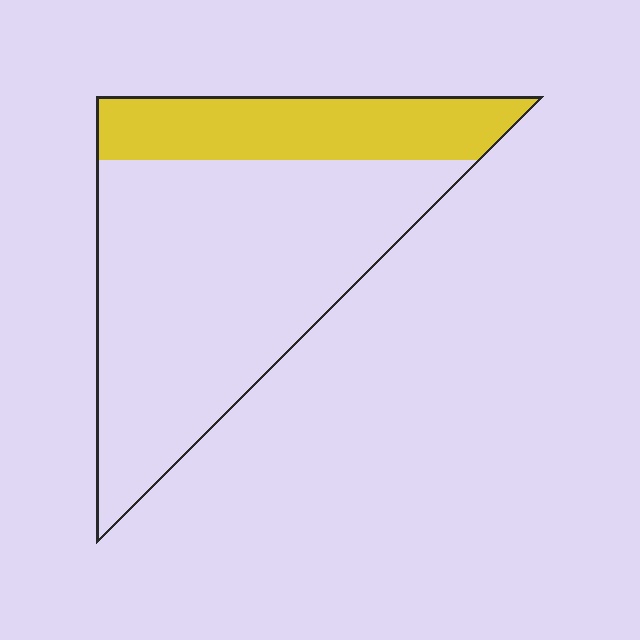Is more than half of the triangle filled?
No.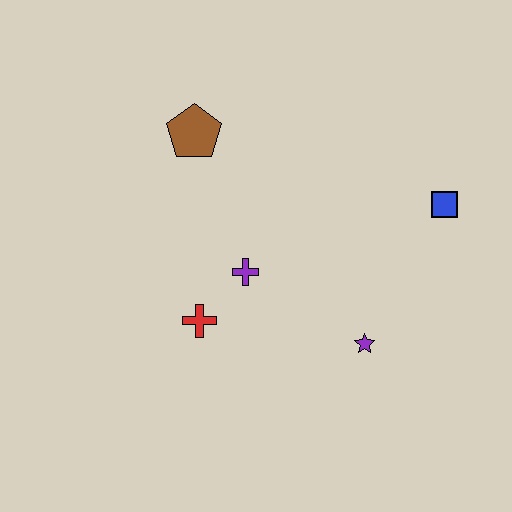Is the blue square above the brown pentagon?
No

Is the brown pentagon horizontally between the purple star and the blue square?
No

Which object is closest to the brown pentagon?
The purple cross is closest to the brown pentagon.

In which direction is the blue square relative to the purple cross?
The blue square is to the right of the purple cross.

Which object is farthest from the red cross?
The blue square is farthest from the red cross.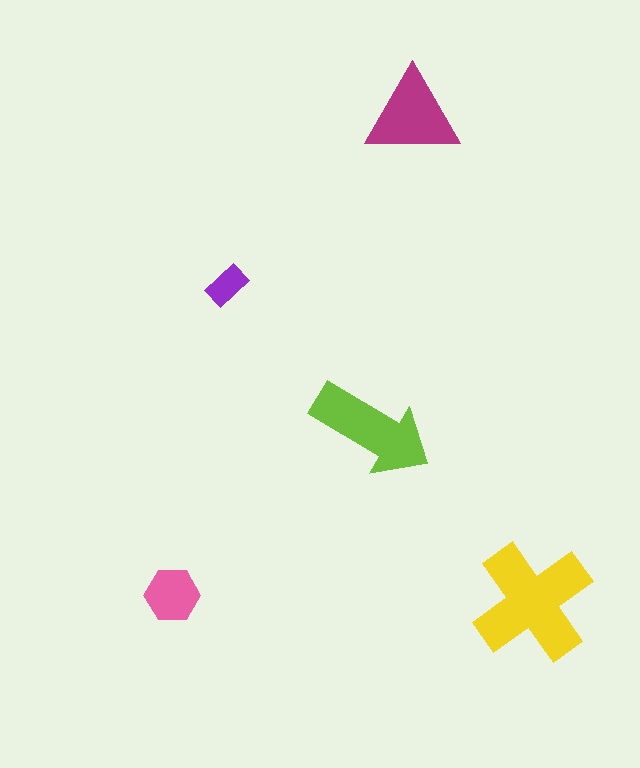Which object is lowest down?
The yellow cross is bottommost.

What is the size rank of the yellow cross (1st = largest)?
1st.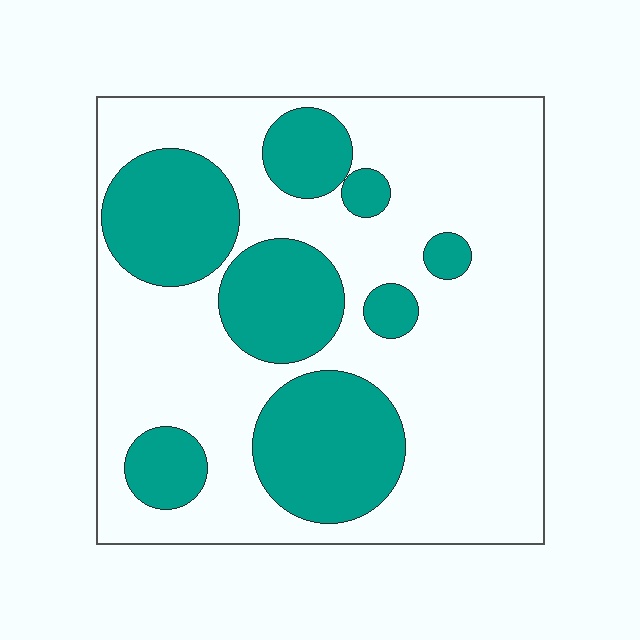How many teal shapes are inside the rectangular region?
8.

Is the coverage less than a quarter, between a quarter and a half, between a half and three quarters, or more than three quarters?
Between a quarter and a half.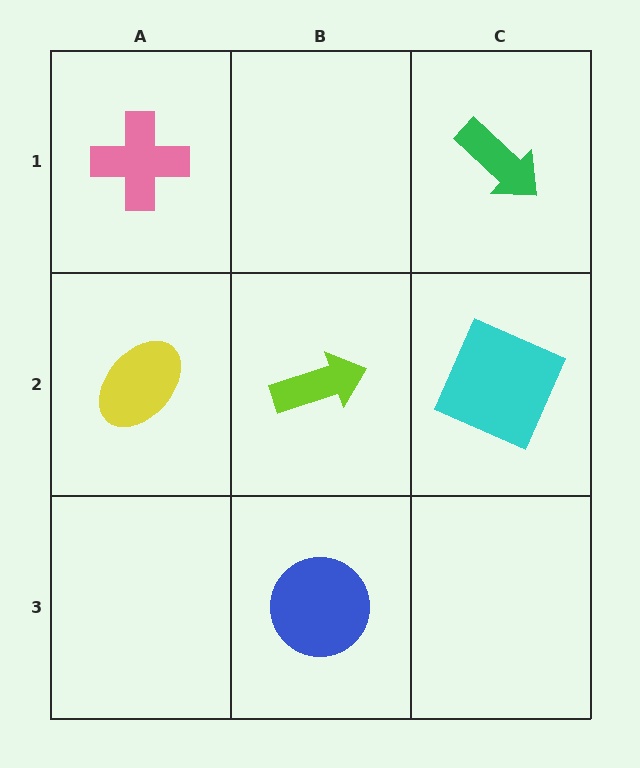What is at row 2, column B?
A lime arrow.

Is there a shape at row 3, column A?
No, that cell is empty.